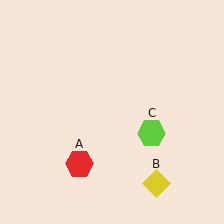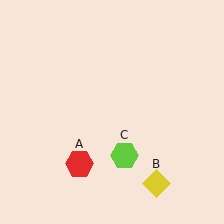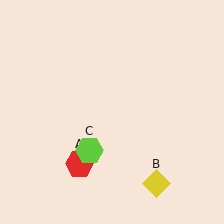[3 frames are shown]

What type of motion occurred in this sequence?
The lime hexagon (object C) rotated clockwise around the center of the scene.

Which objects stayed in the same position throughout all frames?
Red hexagon (object A) and yellow diamond (object B) remained stationary.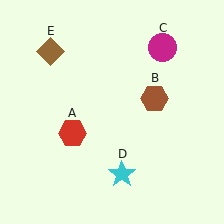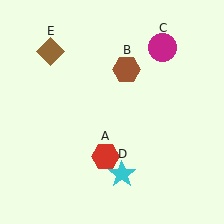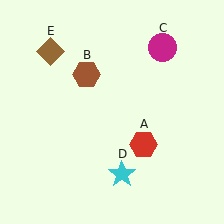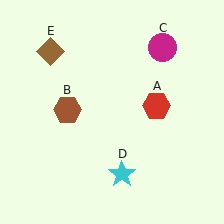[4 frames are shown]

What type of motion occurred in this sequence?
The red hexagon (object A), brown hexagon (object B) rotated counterclockwise around the center of the scene.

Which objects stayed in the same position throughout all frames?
Magenta circle (object C) and cyan star (object D) and brown diamond (object E) remained stationary.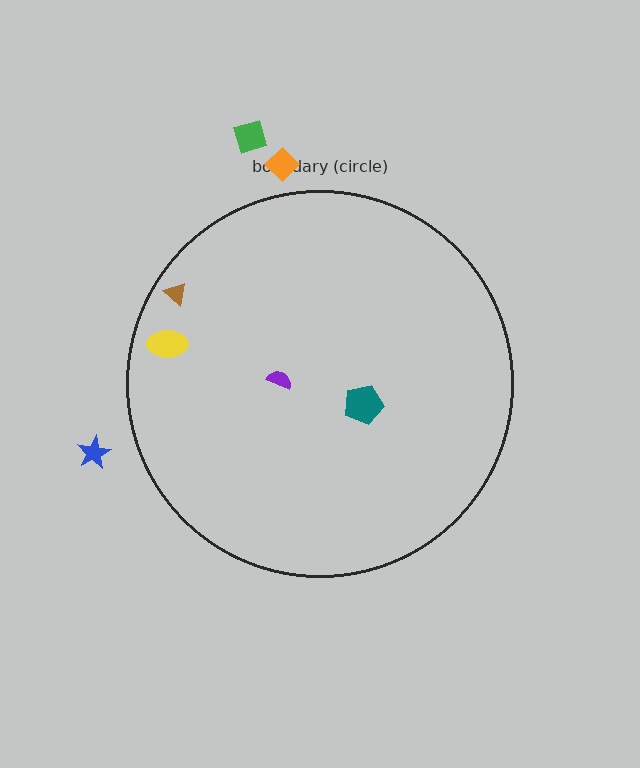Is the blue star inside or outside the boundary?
Outside.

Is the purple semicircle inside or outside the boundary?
Inside.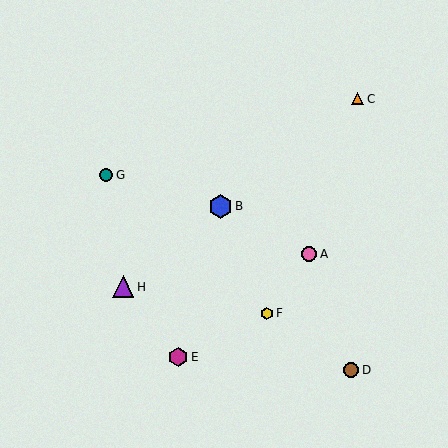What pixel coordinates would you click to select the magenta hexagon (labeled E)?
Click at (178, 357) to select the magenta hexagon E.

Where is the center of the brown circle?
The center of the brown circle is at (351, 370).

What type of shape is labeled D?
Shape D is a brown circle.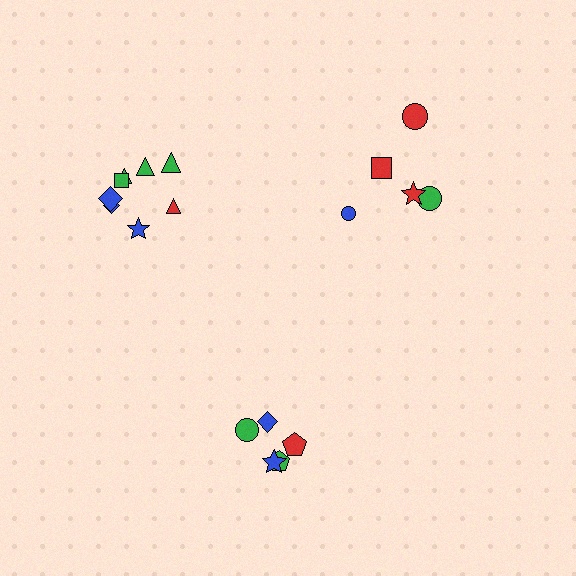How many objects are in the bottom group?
There are 5 objects.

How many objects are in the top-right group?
There are 5 objects.